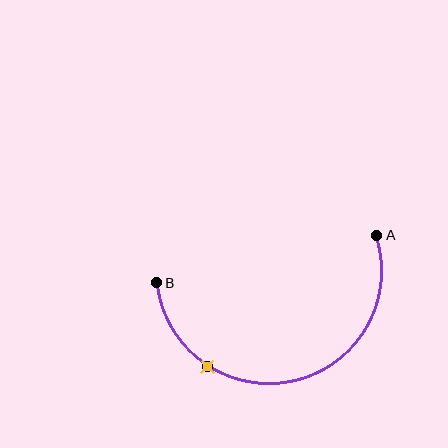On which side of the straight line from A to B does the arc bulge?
The arc bulges below the straight line connecting A and B.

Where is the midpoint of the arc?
The arc midpoint is the point on the curve farthest from the straight line joining A and B. It sits below that line.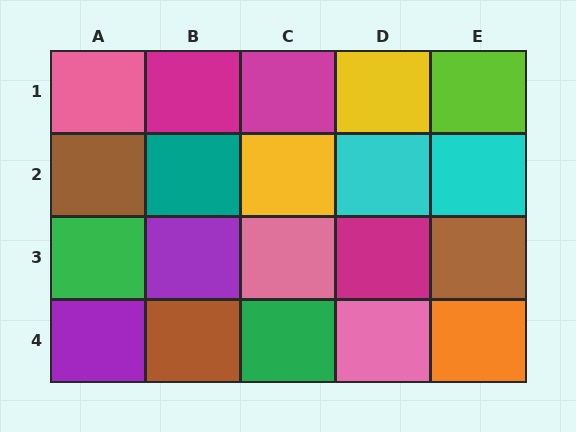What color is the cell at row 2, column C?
Yellow.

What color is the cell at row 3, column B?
Purple.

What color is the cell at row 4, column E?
Orange.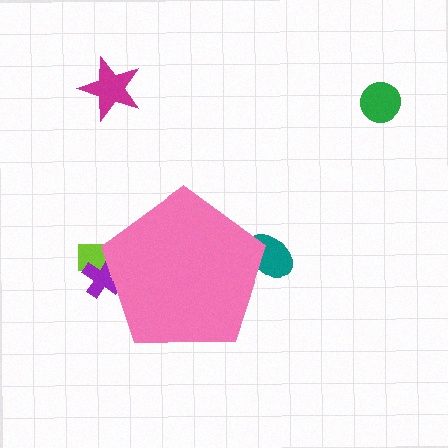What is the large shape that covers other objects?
A pink pentagon.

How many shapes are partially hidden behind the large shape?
3 shapes are partially hidden.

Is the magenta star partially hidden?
No, the magenta star is fully visible.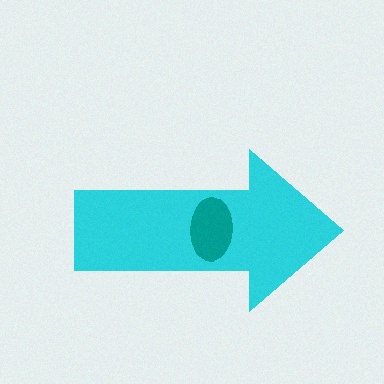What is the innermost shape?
The teal ellipse.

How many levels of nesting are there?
2.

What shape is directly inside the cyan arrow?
The teal ellipse.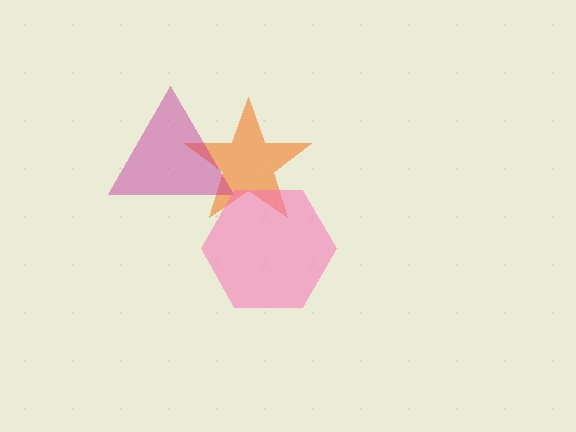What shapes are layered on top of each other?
The layered shapes are: an orange star, a magenta triangle, a pink hexagon.